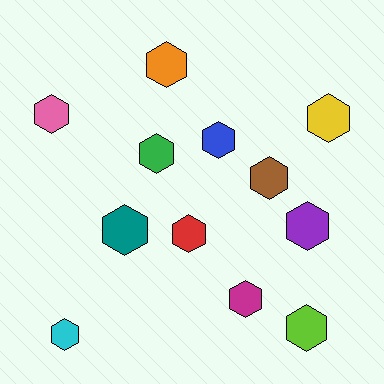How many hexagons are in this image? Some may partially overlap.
There are 12 hexagons.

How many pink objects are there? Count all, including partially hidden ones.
There is 1 pink object.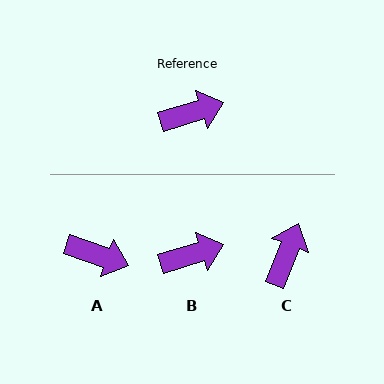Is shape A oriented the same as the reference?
No, it is off by about 36 degrees.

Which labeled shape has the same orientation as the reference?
B.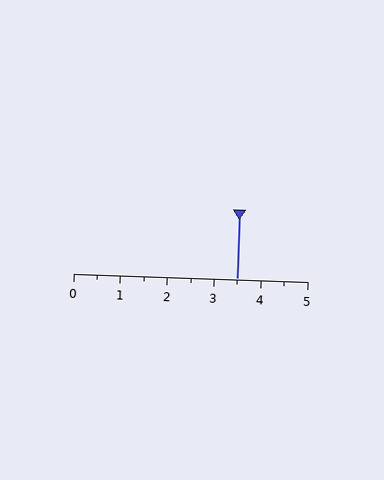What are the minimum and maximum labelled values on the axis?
The axis runs from 0 to 5.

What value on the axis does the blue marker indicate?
The marker indicates approximately 3.5.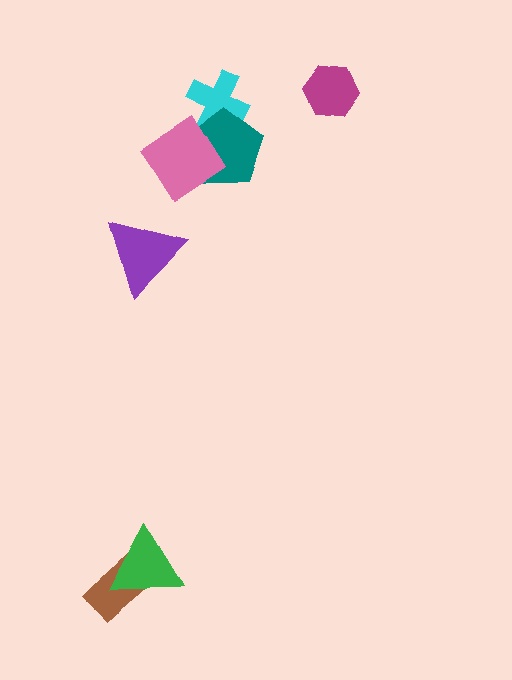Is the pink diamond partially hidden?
No, no other shape covers it.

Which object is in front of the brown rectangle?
The green triangle is in front of the brown rectangle.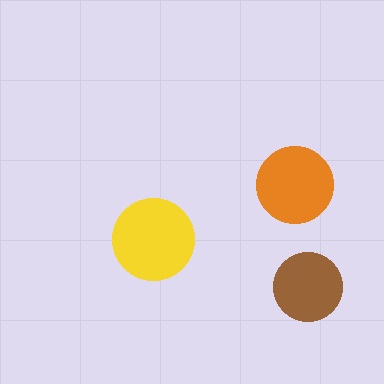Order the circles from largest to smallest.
the yellow one, the orange one, the brown one.